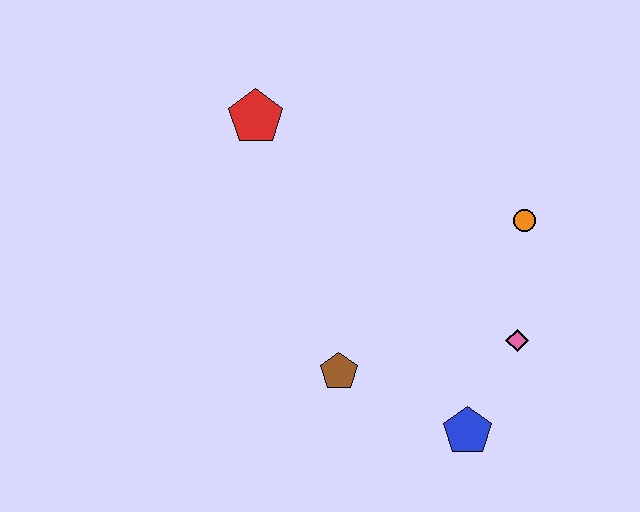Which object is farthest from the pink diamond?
The red pentagon is farthest from the pink diamond.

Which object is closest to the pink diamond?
The blue pentagon is closest to the pink diamond.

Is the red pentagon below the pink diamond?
No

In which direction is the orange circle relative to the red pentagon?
The orange circle is to the right of the red pentagon.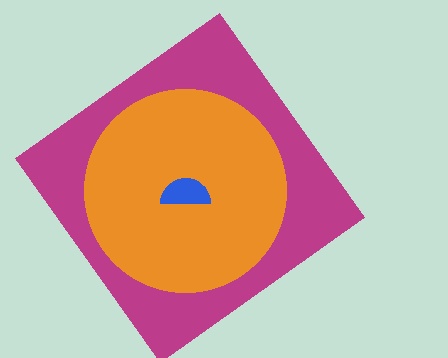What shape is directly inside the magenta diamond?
The orange circle.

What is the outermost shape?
The magenta diamond.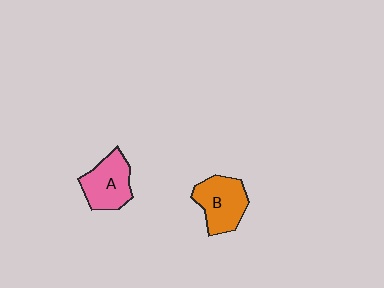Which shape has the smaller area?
Shape A (pink).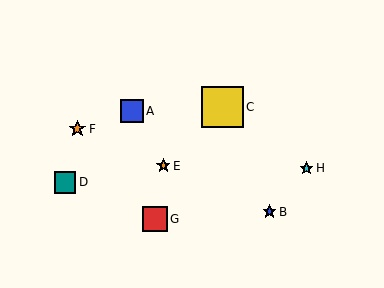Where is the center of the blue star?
The center of the blue star is at (270, 212).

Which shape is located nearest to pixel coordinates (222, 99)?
The yellow square (labeled C) at (223, 107) is nearest to that location.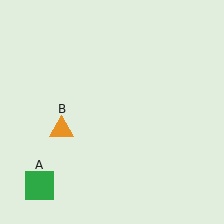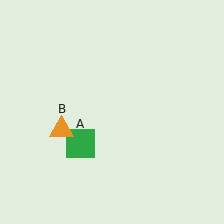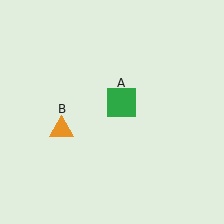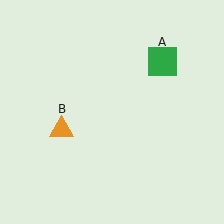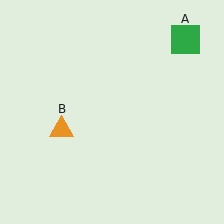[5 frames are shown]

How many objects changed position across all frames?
1 object changed position: green square (object A).